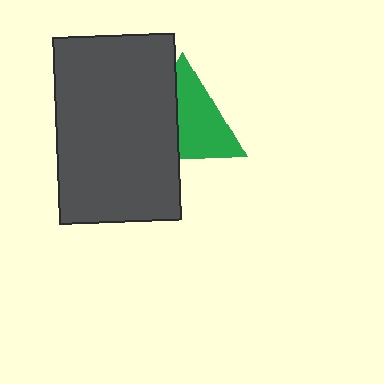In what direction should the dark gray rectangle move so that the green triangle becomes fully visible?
The dark gray rectangle should move left. That is the shortest direction to clear the overlap and leave the green triangle fully visible.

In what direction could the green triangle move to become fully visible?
The green triangle could move right. That would shift it out from behind the dark gray rectangle entirely.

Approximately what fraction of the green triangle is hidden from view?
Roughly 41% of the green triangle is hidden behind the dark gray rectangle.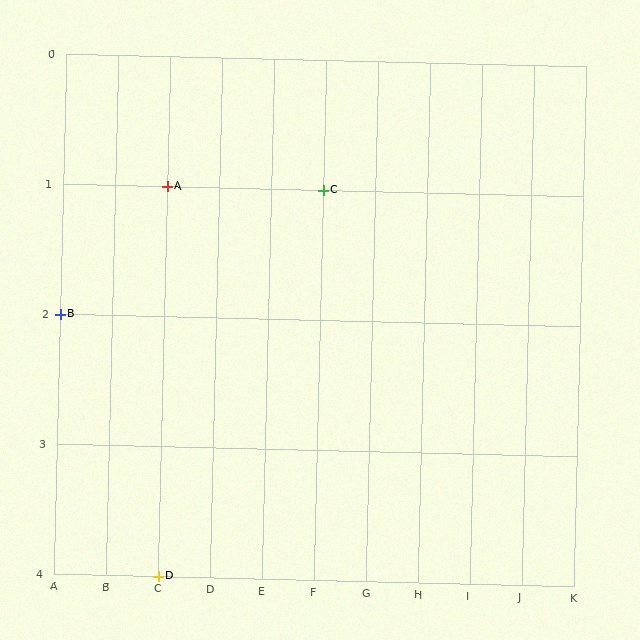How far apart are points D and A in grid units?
Points D and A are 3 rows apart.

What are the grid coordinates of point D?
Point D is at grid coordinates (C, 4).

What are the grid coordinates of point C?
Point C is at grid coordinates (F, 1).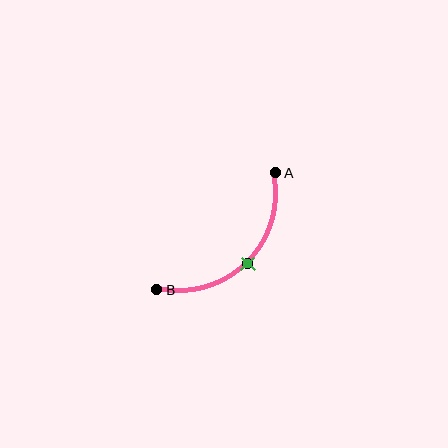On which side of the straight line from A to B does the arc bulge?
The arc bulges below and to the right of the straight line connecting A and B.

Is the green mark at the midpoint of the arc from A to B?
Yes. The green mark lies on the arc at equal arc-length from both A and B — it is the arc midpoint.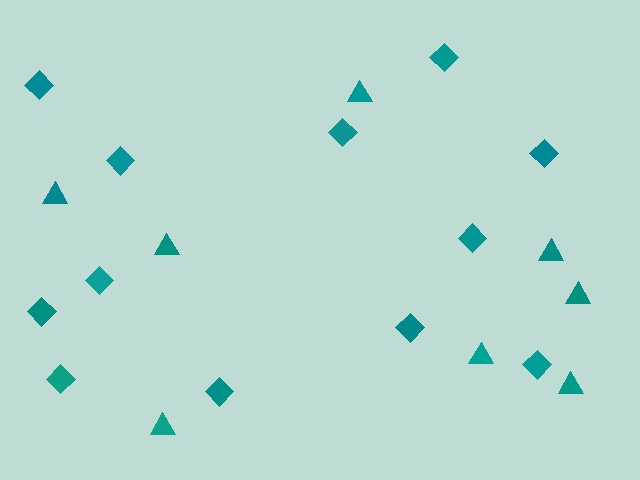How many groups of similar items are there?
There are 2 groups: one group of diamonds (12) and one group of triangles (8).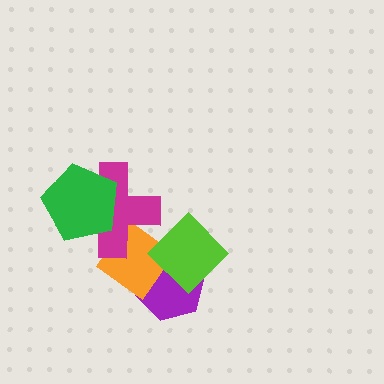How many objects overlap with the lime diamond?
2 objects overlap with the lime diamond.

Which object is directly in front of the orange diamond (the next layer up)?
The lime diamond is directly in front of the orange diamond.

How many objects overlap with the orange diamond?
3 objects overlap with the orange diamond.